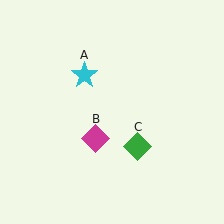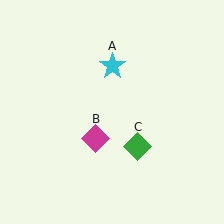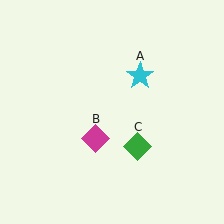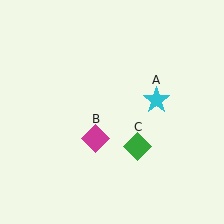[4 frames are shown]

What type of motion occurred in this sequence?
The cyan star (object A) rotated clockwise around the center of the scene.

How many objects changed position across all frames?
1 object changed position: cyan star (object A).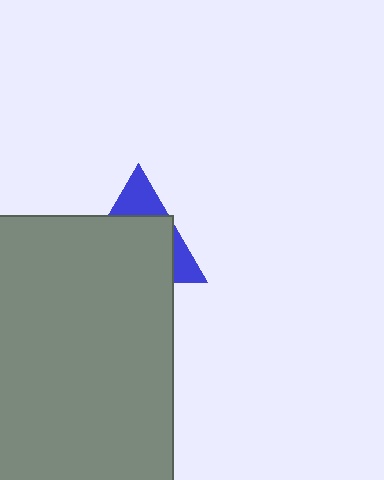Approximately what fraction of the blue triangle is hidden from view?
Roughly 68% of the blue triangle is hidden behind the gray rectangle.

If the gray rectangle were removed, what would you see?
You would see the complete blue triangle.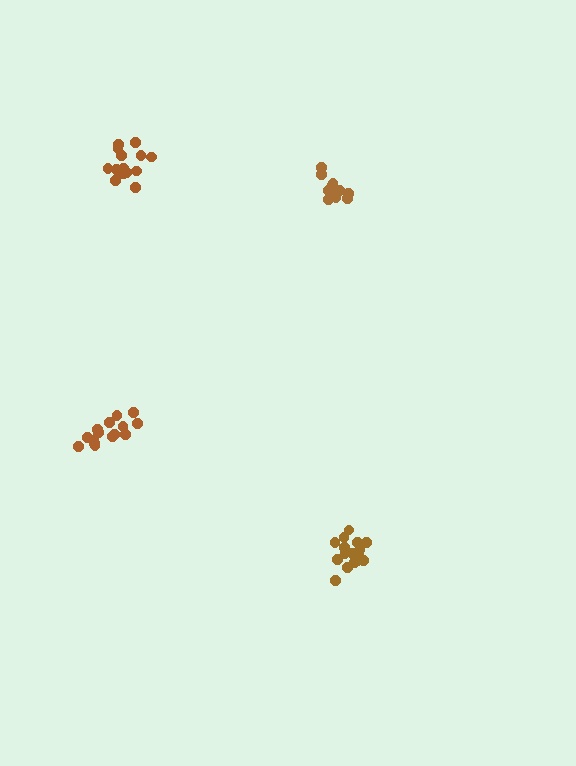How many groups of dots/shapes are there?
There are 4 groups.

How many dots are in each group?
Group 1: 13 dots, Group 2: 17 dots, Group 3: 15 dots, Group 4: 14 dots (59 total).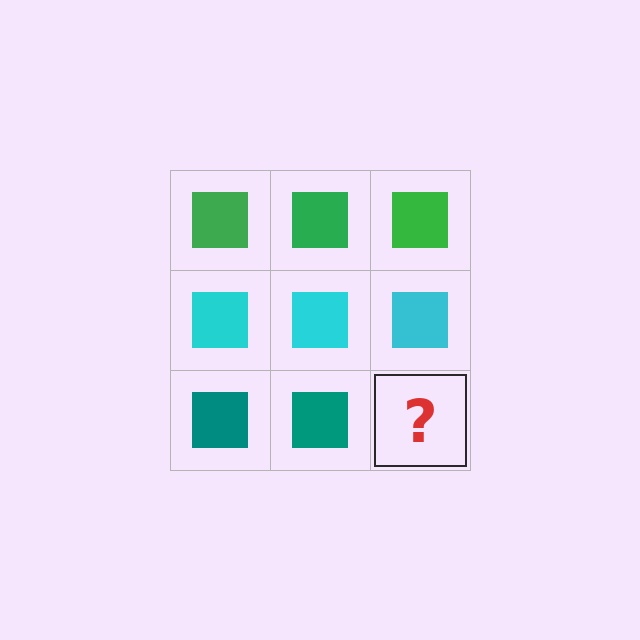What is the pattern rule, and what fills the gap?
The rule is that each row has a consistent color. The gap should be filled with a teal square.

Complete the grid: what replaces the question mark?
The question mark should be replaced with a teal square.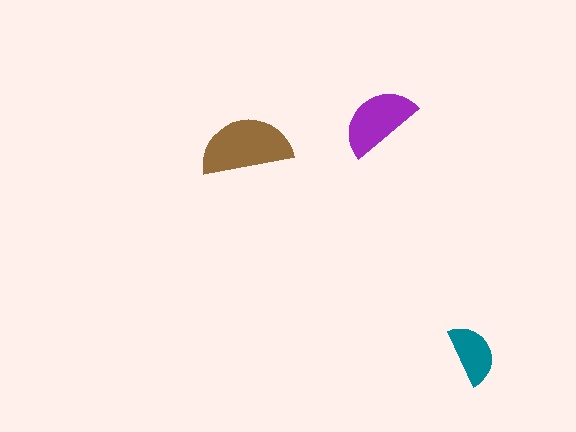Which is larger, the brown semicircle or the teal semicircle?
The brown one.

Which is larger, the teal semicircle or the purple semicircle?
The purple one.